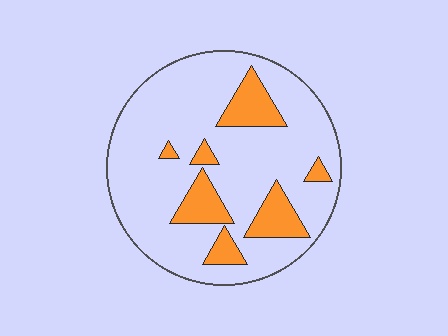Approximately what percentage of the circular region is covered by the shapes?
Approximately 20%.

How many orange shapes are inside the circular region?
7.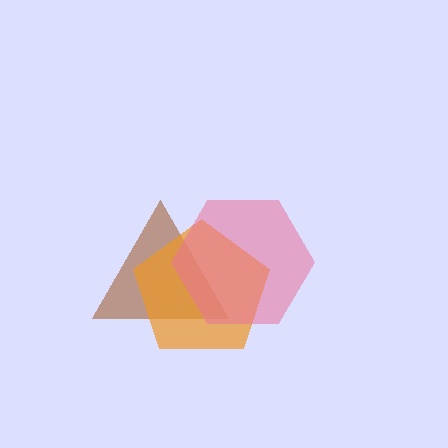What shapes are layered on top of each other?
The layered shapes are: a brown triangle, an orange pentagon, a pink hexagon.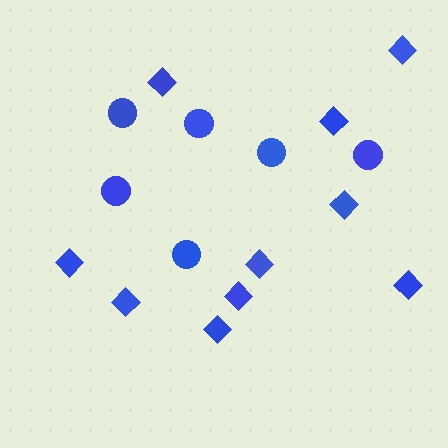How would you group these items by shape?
There are 2 groups: one group of circles (6) and one group of diamonds (10).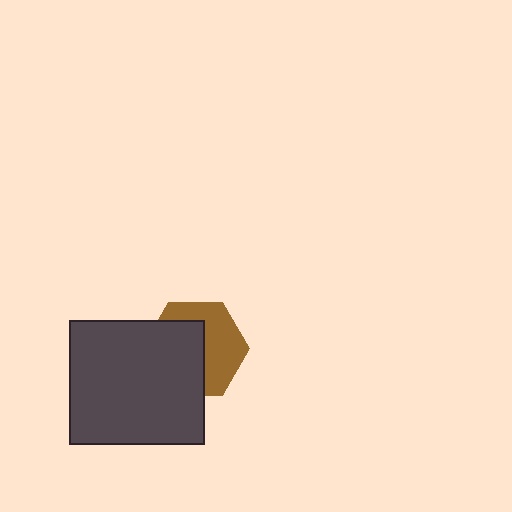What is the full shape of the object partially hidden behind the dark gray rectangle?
The partially hidden object is a brown hexagon.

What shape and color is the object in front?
The object in front is a dark gray rectangle.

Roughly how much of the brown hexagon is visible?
About half of it is visible (roughly 48%).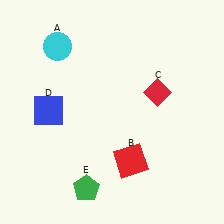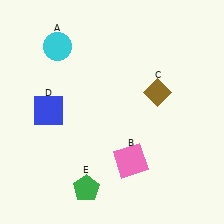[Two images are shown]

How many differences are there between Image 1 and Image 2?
There are 2 differences between the two images.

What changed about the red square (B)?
In Image 1, B is red. In Image 2, it changed to pink.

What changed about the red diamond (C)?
In Image 1, C is red. In Image 2, it changed to brown.